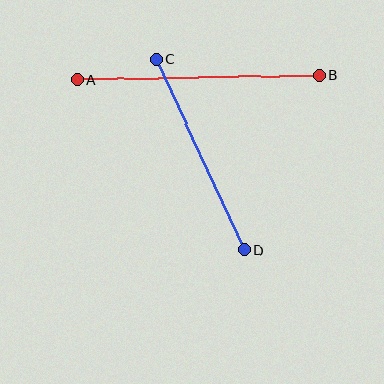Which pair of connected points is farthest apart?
Points A and B are farthest apart.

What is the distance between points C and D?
The distance is approximately 210 pixels.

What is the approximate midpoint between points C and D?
The midpoint is at approximately (200, 154) pixels.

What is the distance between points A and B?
The distance is approximately 242 pixels.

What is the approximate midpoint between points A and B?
The midpoint is at approximately (198, 78) pixels.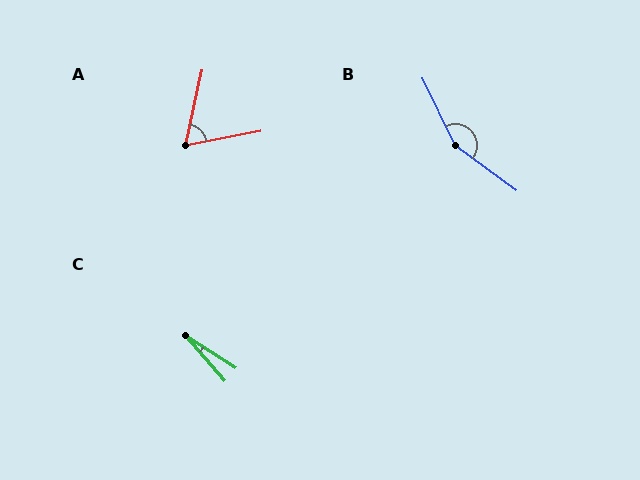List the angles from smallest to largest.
C (16°), A (67°), B (152°).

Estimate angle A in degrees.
Approximately 67 degrees.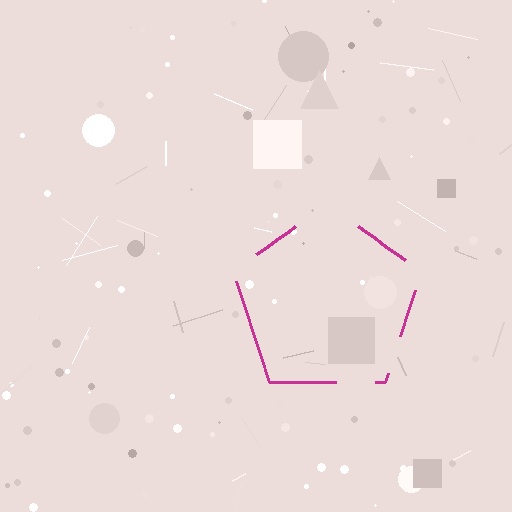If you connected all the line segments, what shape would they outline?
They would outline a pentagon.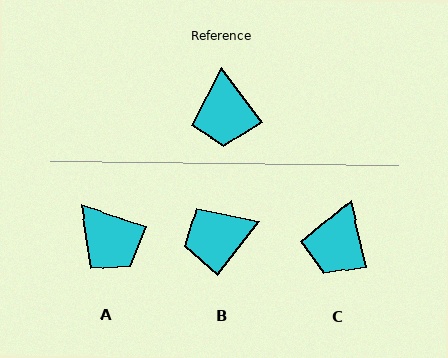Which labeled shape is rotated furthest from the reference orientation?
B, about 75 degrees away.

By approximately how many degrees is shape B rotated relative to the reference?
Approximately 75 degrees clockwise.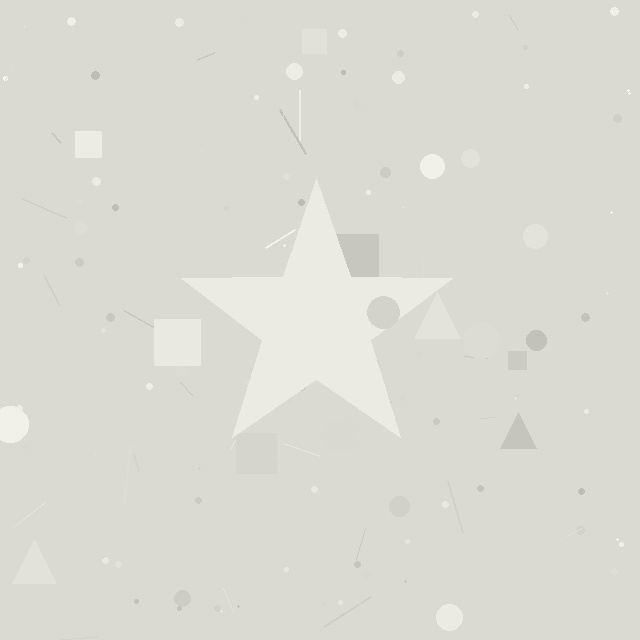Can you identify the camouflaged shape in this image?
The camouflaged shape is a star.